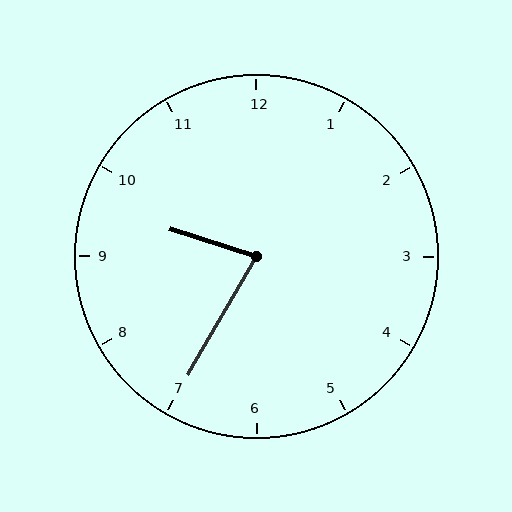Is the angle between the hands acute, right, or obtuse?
It is acute.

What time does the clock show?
9:35.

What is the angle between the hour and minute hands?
Approximately 78 degrees.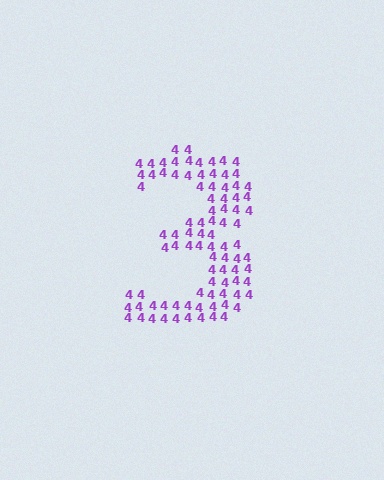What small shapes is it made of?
It is made of small digit 4's.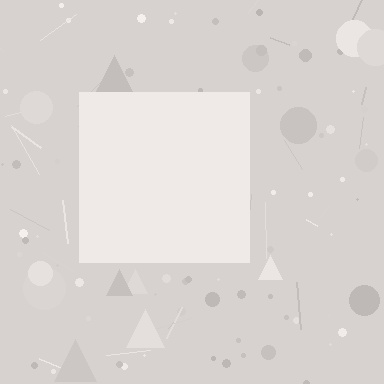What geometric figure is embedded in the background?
A square is embedded in the background.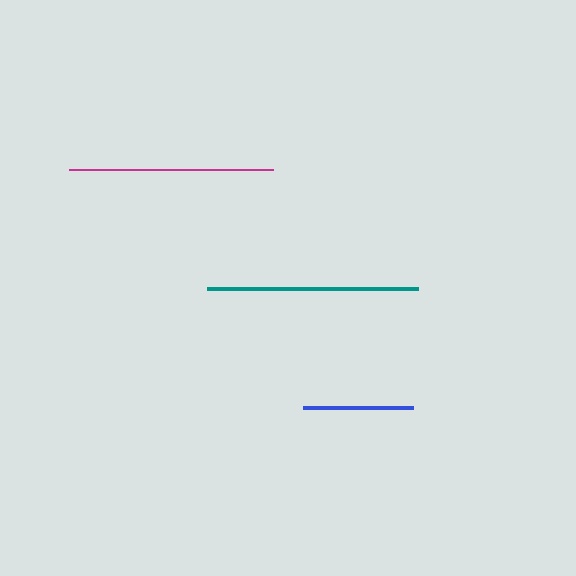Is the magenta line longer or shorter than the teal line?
The teal line is longer than the magenta line.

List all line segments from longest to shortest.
From longest to shortest: teal, magenta, blue.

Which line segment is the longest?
The teal line is the longest at approximately 211 pixels.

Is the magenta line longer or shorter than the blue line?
The magenta line is longer than the blue line.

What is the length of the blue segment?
The blue segment is approximately 110 pixels long.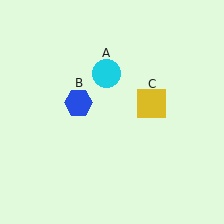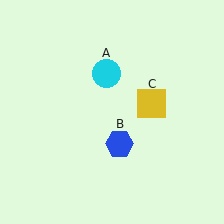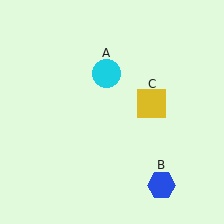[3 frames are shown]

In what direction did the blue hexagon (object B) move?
The blue hexagon (object B) moved down and to the right.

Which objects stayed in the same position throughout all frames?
Cyan circle (object A) and yellow square (object C) remained stationary.